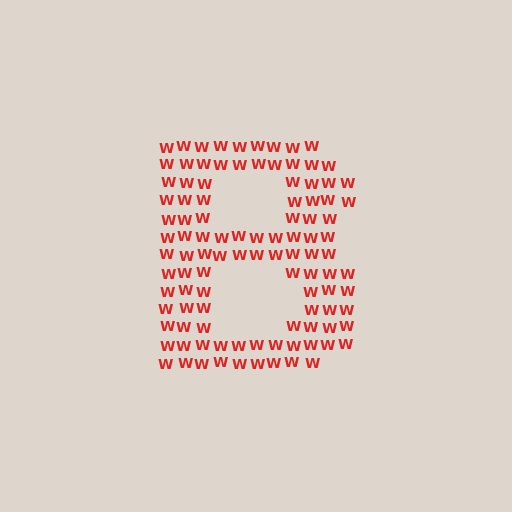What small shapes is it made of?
It is made of small letter W's.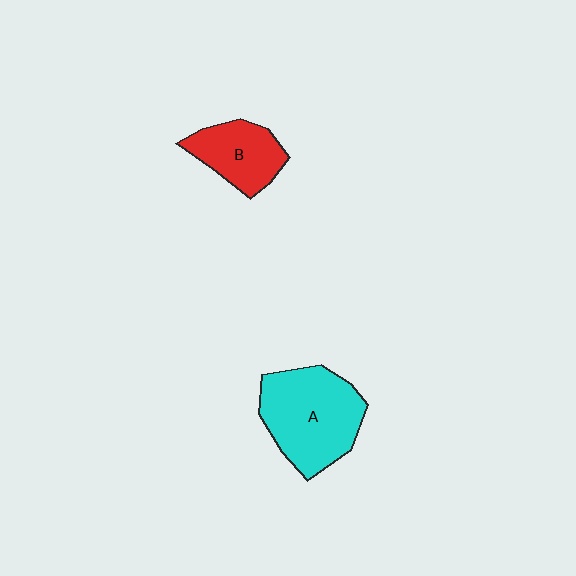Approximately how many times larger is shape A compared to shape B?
Approximately 1.7 times.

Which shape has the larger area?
Shape A (cyan).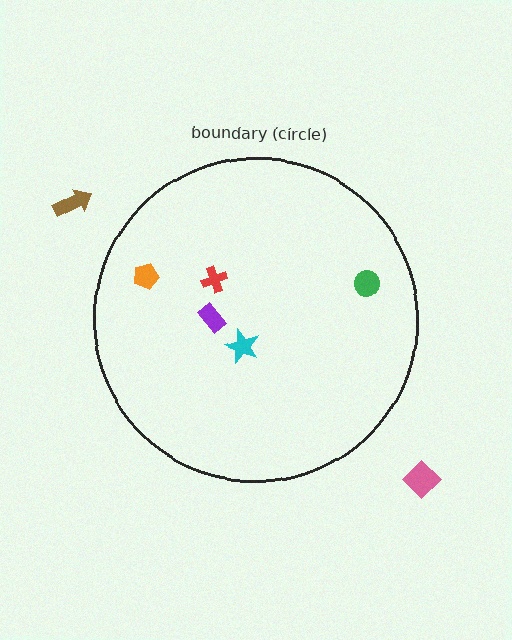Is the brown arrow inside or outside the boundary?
Outside.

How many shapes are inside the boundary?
5 inside, 2 outside.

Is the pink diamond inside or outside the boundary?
Outside.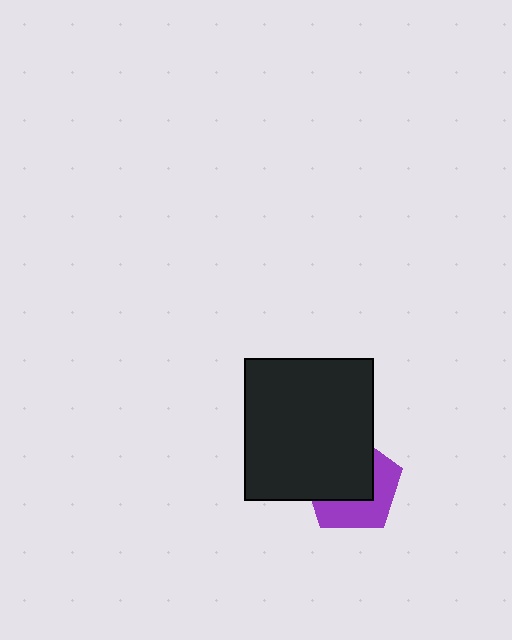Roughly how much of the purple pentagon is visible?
A small part of it is visible (roughly 44%).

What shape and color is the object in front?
The object in front is a black rectangle.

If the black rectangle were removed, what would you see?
You would see the complete purple pentagon.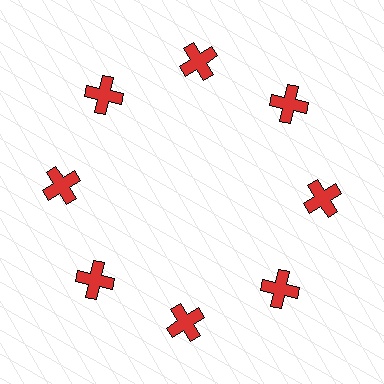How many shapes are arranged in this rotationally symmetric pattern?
There are 8 shapes, arranged in 8 groups of 1.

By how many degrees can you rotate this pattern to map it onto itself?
The pattern maps onto itself every 45 degrees of rotation.